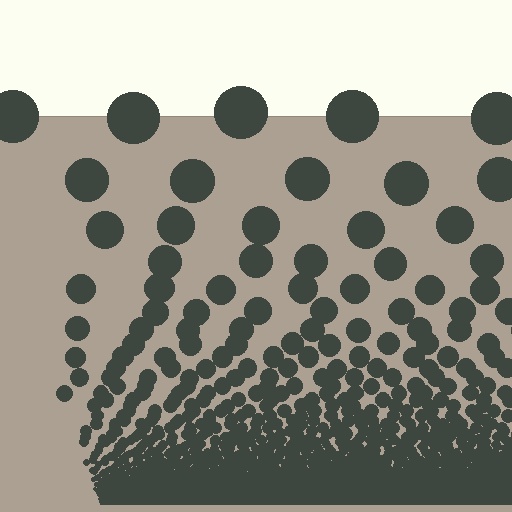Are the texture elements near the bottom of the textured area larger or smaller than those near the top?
Smaller. The gradient is inverted — elements near the bottom are smaller and denser.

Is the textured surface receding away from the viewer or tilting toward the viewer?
The surface appears to tilt toward the viewer. Texture elements get larger and sparser toward the top.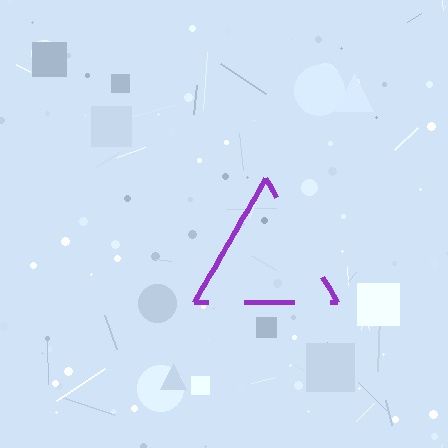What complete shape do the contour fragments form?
The contour fragments form a triangle.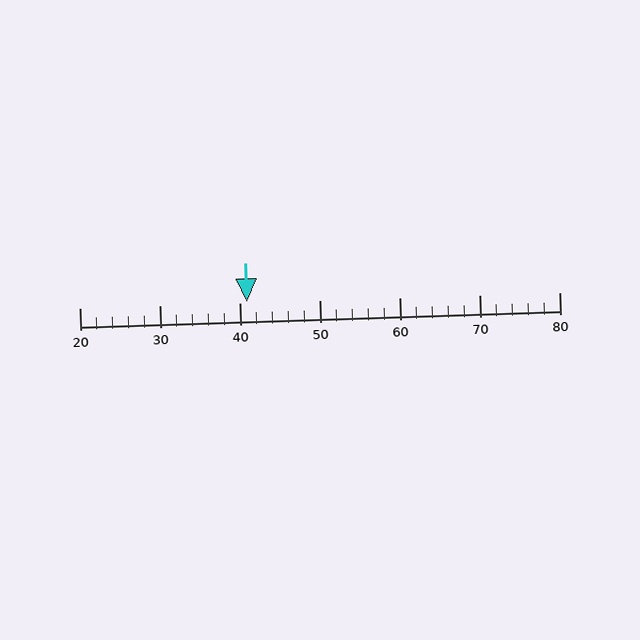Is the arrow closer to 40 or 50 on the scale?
The arrow is closer to 40.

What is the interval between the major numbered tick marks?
The major tick marks are spaced 10 units apart.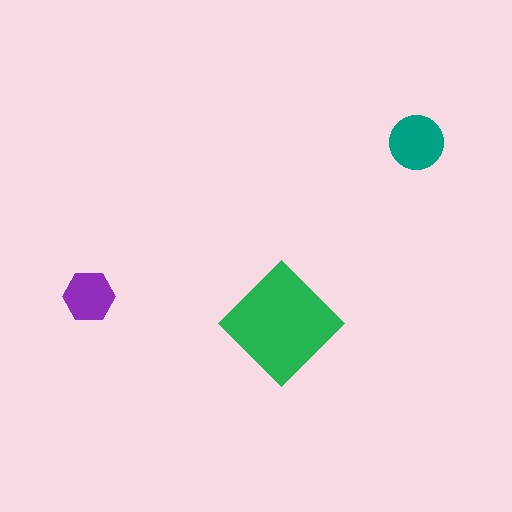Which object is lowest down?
The green diamond is bottommost.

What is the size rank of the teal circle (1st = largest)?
2nd.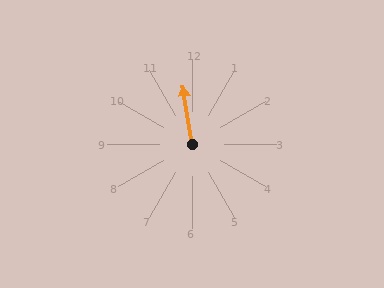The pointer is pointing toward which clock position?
Roughly 12 o'clock.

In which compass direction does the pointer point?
North.